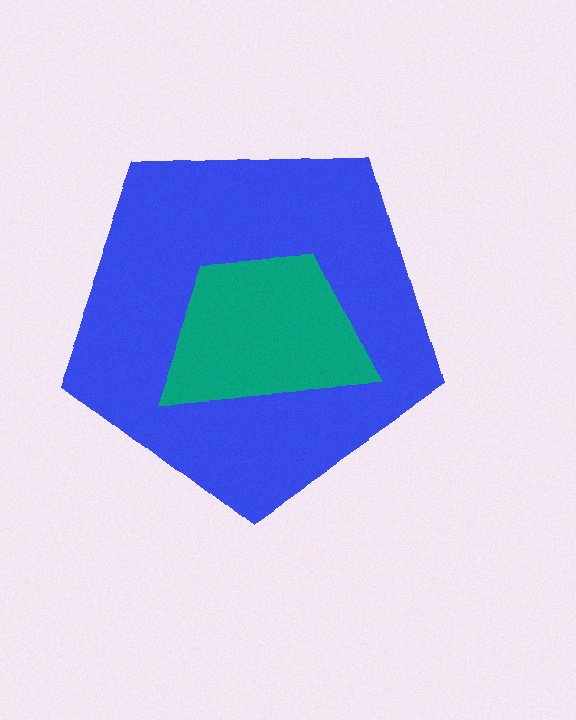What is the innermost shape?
The teal trapezoid.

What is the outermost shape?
The blue pentagon.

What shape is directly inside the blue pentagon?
The teal trapezoid.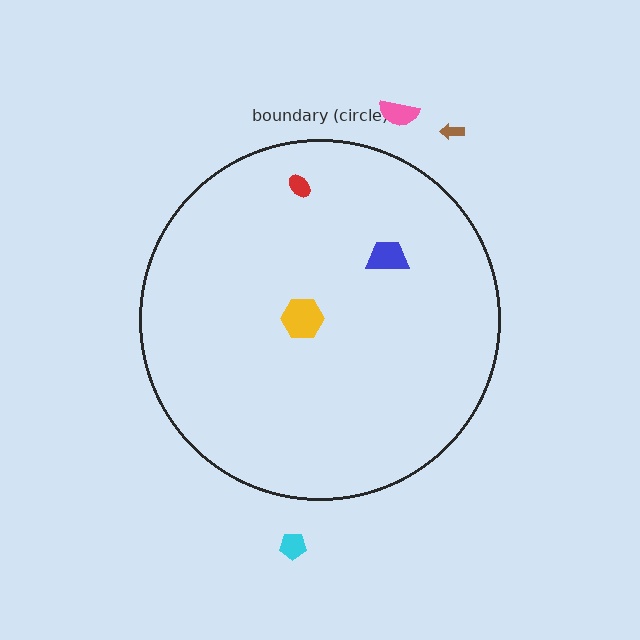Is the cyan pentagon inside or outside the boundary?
Outside.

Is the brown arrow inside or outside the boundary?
Outside.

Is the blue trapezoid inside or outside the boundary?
Inside.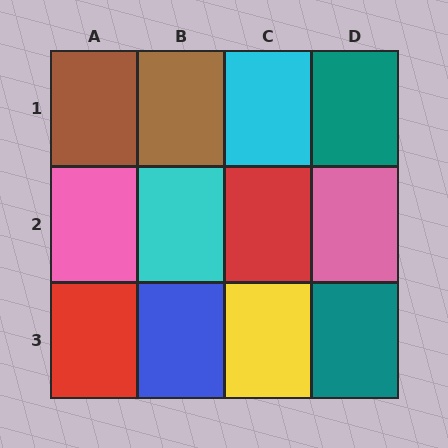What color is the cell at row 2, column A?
Pink.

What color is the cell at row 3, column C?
Yellow.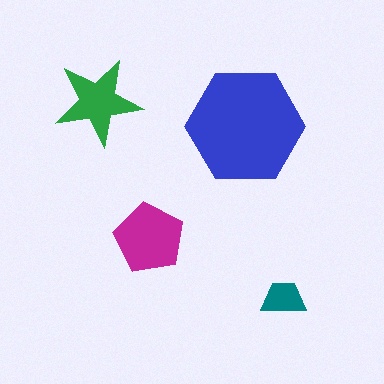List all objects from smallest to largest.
The teal trapezoid, the green star, the magenta pentagon, the blue hexagon.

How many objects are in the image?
There are 4 objects in the image.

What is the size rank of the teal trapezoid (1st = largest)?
4th.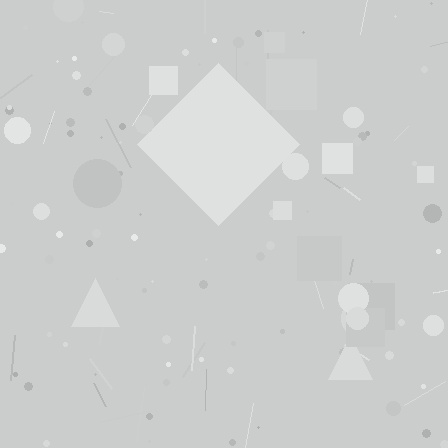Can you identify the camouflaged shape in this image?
The camouflaged shape is a diamond.